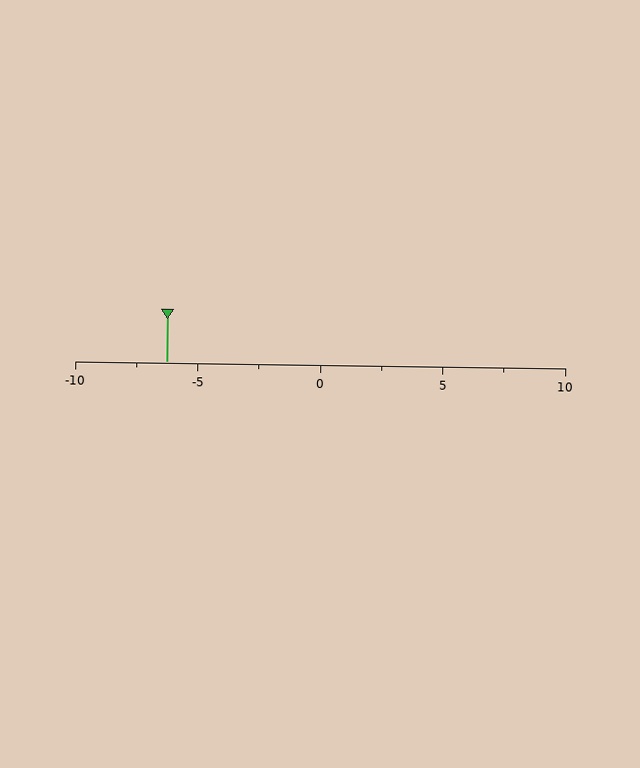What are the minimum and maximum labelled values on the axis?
The axis runs from -10 to 10.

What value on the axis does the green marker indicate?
The marker indicates approximately -6.2.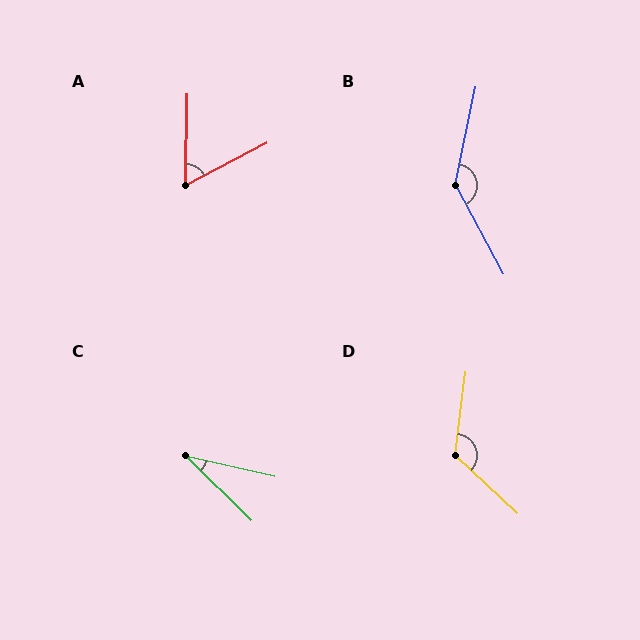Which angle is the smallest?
C, at approximately 32 degrees.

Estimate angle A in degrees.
Approximately 62 degrees.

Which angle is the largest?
B, at approximately 140 degrees.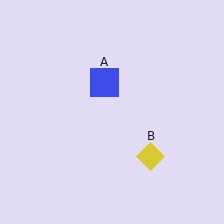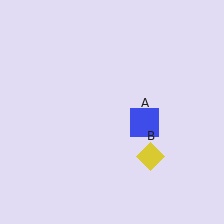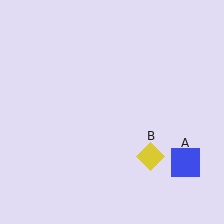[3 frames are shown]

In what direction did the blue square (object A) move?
The blue square (object A) moved down and to the right.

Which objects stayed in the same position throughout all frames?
Yellow diamond (object B) remained stationary.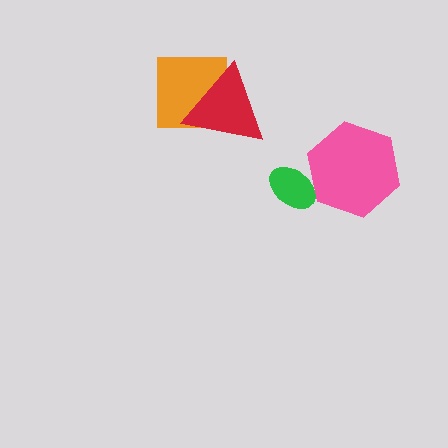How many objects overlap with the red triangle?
1 object overlaps with the red triangle.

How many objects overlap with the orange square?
1 object overlaps with the orange square.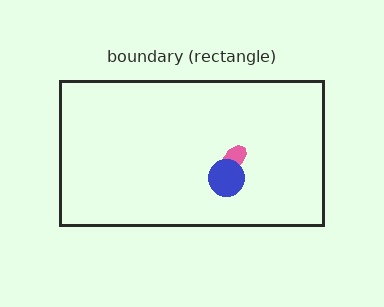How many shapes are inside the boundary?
2 inside, 0 outside.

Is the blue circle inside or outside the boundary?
Inside.